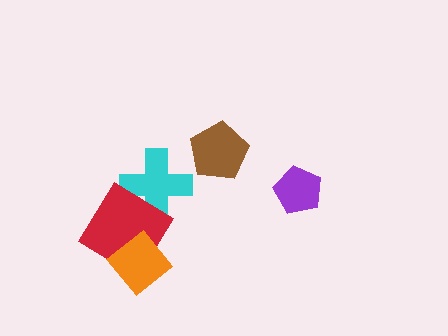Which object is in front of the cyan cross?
The red diamond is in front of the cyan cross.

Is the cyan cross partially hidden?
Yes, it is partially covered by another shape.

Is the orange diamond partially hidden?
No, no other shape covers it.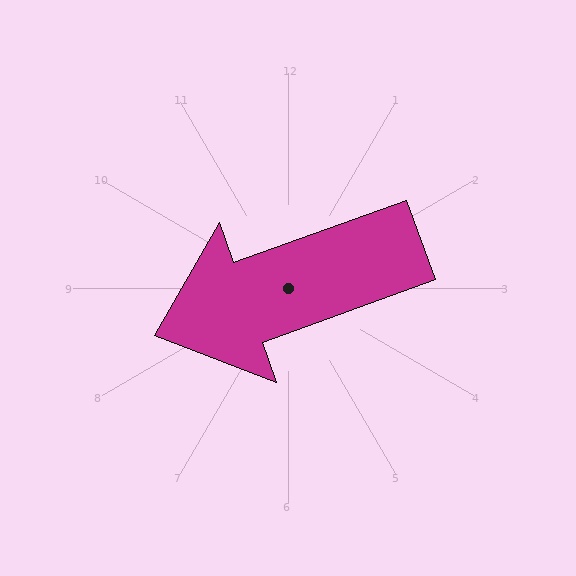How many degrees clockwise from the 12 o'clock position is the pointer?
Approximately 250 degrees.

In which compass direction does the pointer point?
West.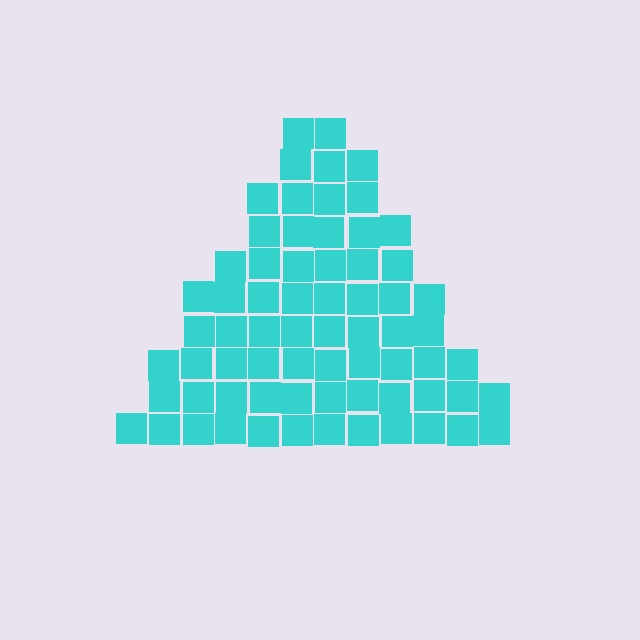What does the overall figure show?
The overall figure shows a triangle.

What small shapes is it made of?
It is made of small squares.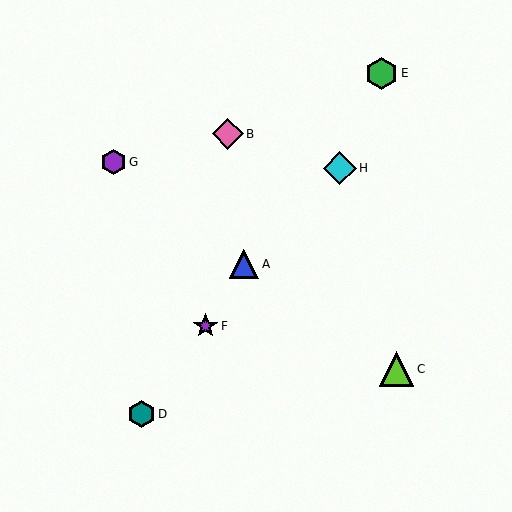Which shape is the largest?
The lime triangle (labeled C) is the largest.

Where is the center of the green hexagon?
The center of the green hexagon is at (382, 73).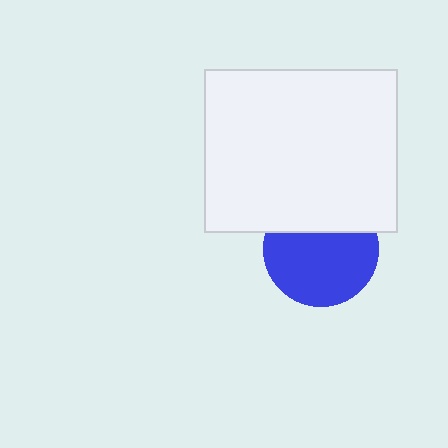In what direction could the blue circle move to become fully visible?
The blue circle could move down. That would shift it out from behind the white rectangle entirely.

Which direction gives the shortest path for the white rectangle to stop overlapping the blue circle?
Moving up gives the shortest separation.